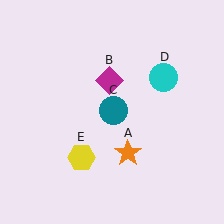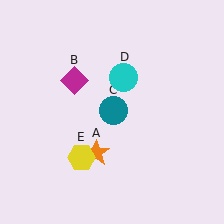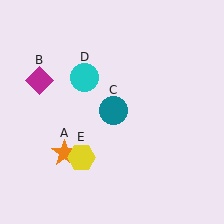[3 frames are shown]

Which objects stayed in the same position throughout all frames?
Teal circle (object C) and yellow hexagon (object E) remained stationary.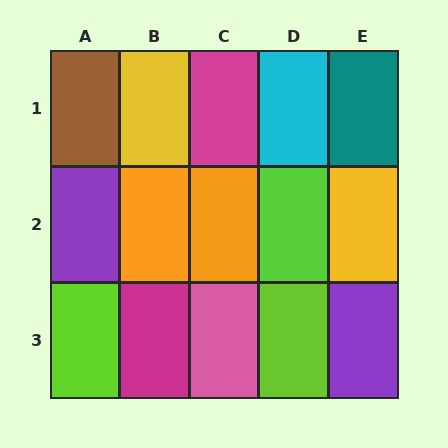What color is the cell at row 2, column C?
Orange.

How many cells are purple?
2 cells are purple.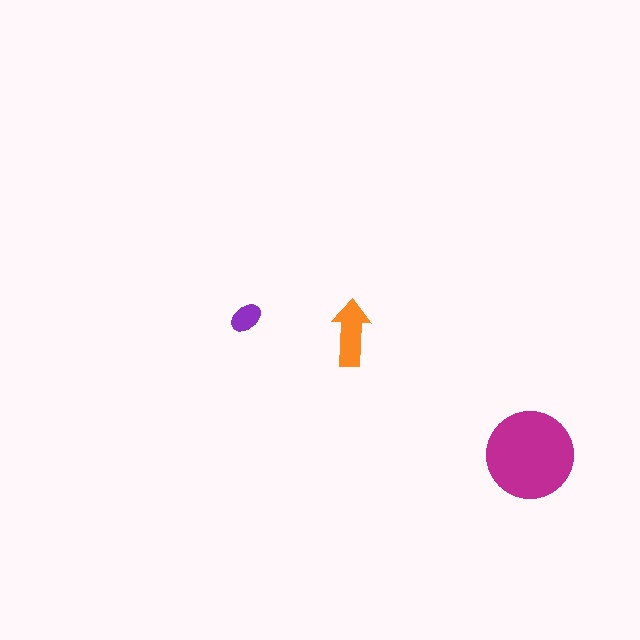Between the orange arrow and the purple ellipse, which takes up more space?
The orange arrow.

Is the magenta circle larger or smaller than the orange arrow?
Larger.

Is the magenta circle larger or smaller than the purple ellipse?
Larger.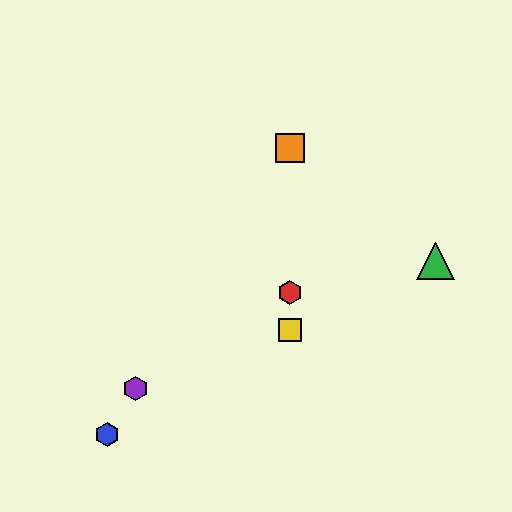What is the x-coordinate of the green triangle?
The green triangle is at x≈436.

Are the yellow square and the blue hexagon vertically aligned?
No, the yellow square is at x≈290 and the blue hexagon is at x≈107.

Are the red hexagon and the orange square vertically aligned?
Yes, both are at x≈290.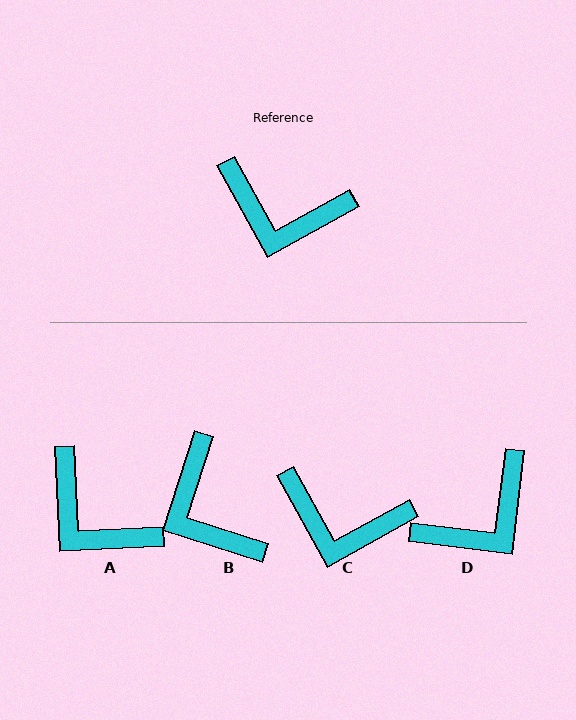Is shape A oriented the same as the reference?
No, it is off by about 26 degrees.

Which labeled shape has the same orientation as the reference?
C.